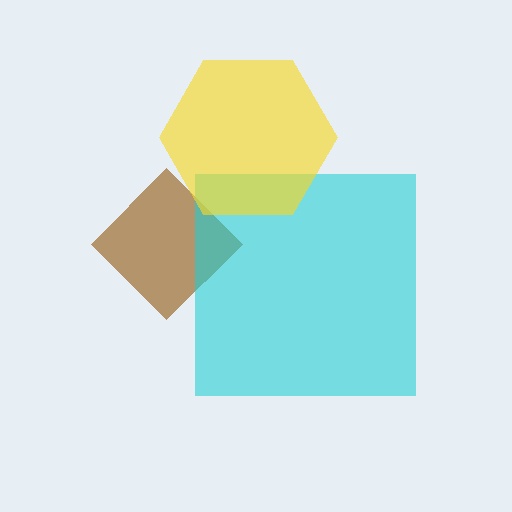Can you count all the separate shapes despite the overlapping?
Yes, there are 3 separate shapes.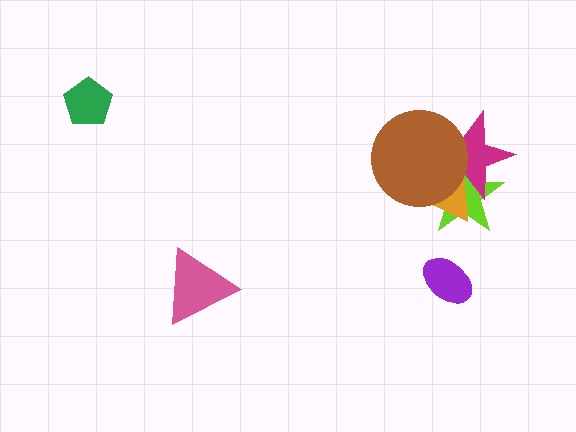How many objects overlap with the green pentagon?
0 objects overlap with the green pentagon.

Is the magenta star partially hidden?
Yes, it is partially covered by another shape.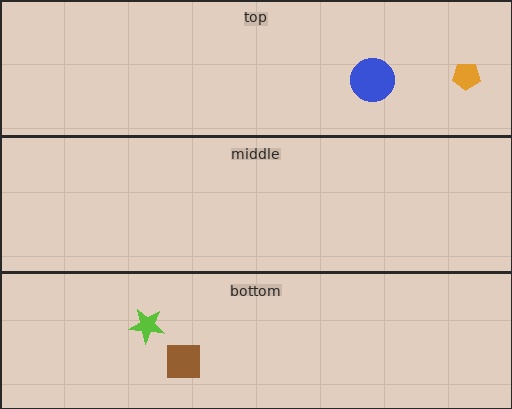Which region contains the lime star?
The bottom region.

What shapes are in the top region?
The blue circle, the orange pentagon.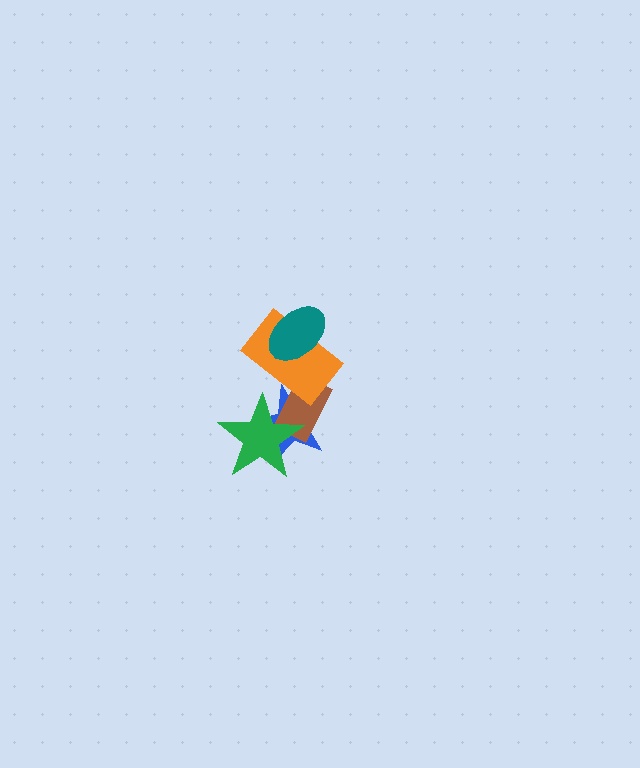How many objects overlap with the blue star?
3 objects overlap with the blue star.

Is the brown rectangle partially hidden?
Yes, it is partially covered by another shape.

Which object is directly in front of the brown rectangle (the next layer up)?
The orange rectangle is directly in front of the brown rectangle.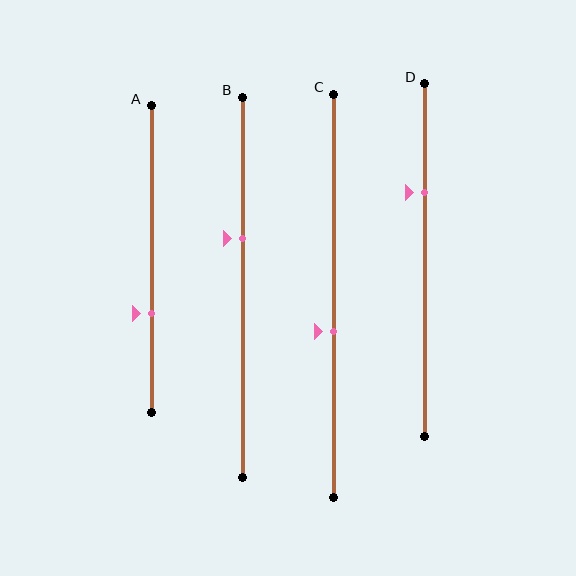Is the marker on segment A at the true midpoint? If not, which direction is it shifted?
No, the marker on segment A is shifted downward by about 18% of the segment length.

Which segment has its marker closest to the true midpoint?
Segment C has its marker closest to the true midpoint.